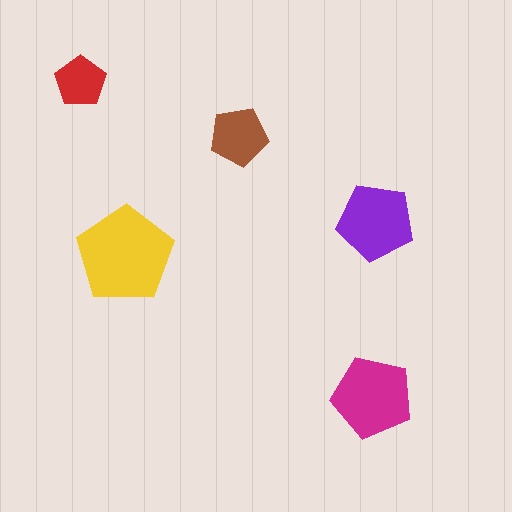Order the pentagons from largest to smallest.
the yellow one, the magenta one, the purple one, the brown one, the red one.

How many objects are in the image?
There are 5 objects in the image.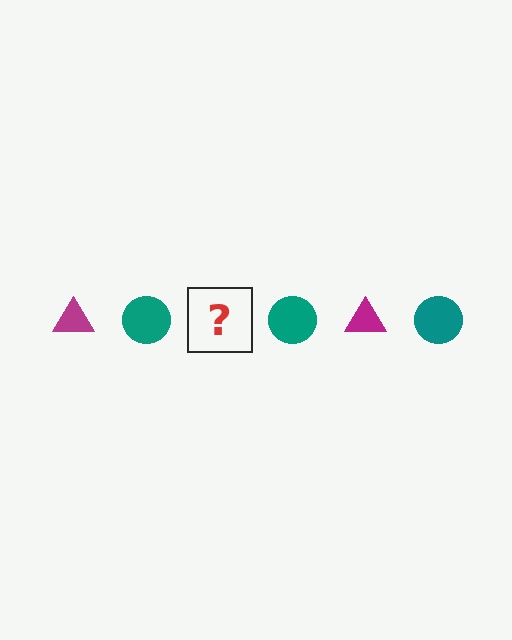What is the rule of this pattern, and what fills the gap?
The rule is that the pattern alternates between magenta triangle and teal circle. The gap should be filled with a magenta triangle.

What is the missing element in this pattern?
The missing element is a magenta triangle.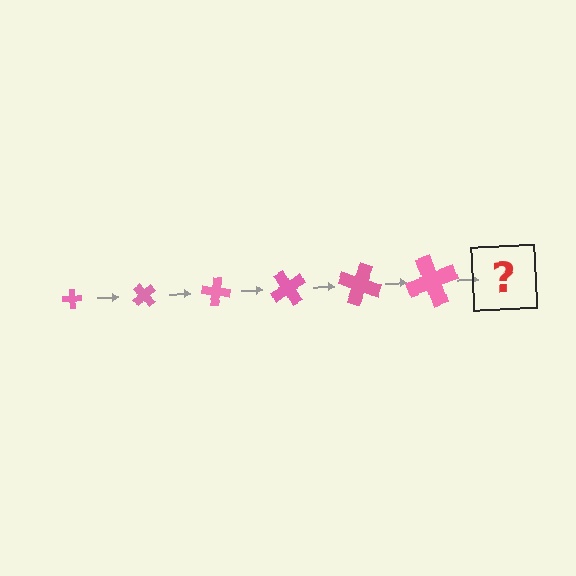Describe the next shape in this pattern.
It should be a cross, larger than the previous one and rotated 300 degrees from the start.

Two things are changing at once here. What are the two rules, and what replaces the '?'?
The two rules are that the cross grows larger each step and it rotates 50 degrees each step. The '?' should be a cross, larger than the previous one and rotated 300 degrees from the start.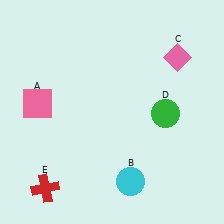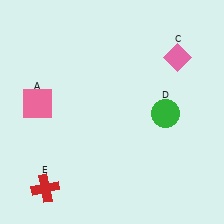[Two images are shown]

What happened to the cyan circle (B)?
The cyan circle (B) was removed in Image 2. It was in the bottom-right area of Image 1.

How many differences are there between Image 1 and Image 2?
There is 1 difference between the two images.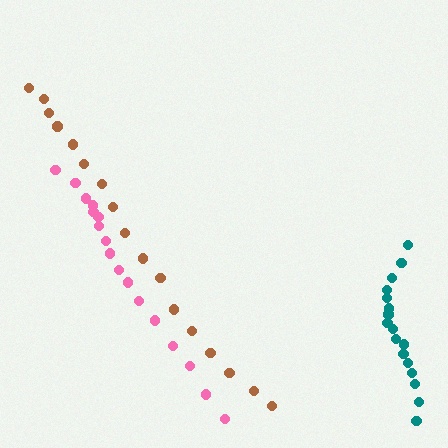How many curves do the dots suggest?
There are 3 distinct paths.